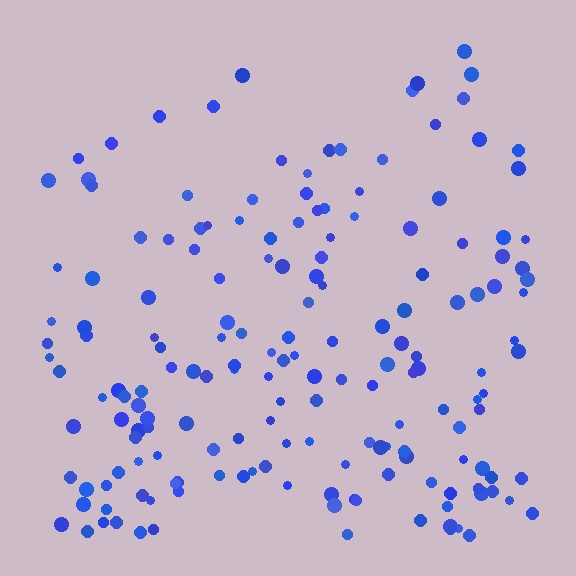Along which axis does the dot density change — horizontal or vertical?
Vertical.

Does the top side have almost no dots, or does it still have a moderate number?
Still a moderate number, just noticeably fewer than the bottom.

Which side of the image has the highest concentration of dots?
The bottom.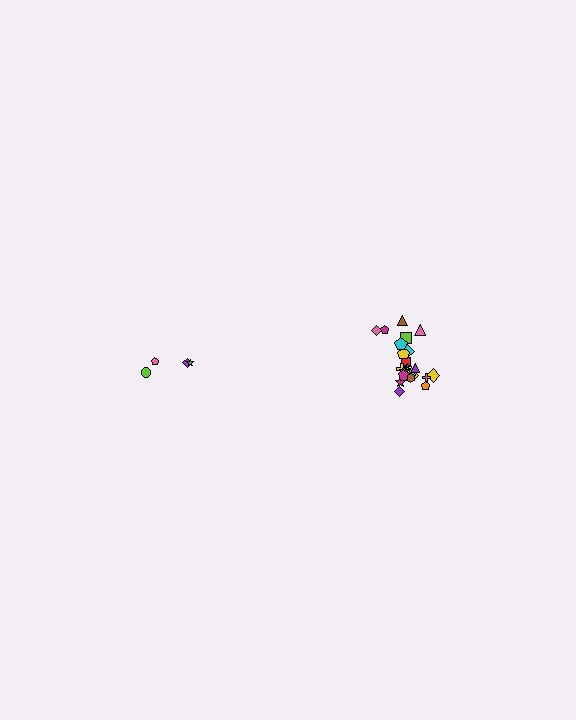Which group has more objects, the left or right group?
The right group.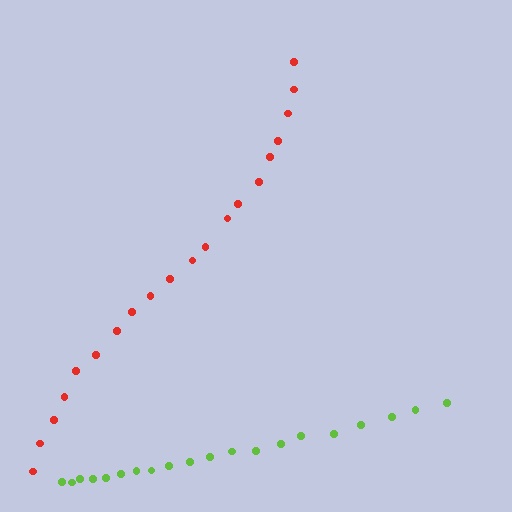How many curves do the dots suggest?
There are 2 distinct paths.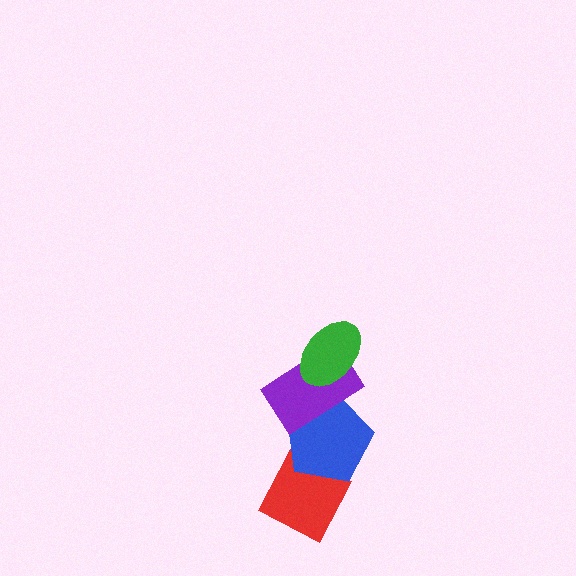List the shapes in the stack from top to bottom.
From top to bottom: the green ellipse, the purple rectangle, the blue pentagon, the red diamond.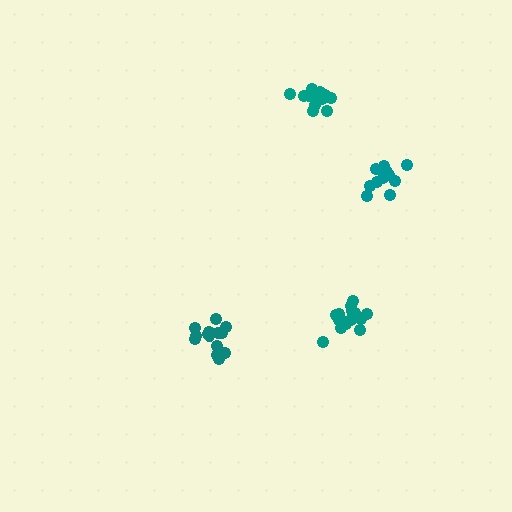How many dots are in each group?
Group 1: 14 dots, Group 2: 15 dots, Group 3: 11 dots, Group 4: 12 dots (52 total).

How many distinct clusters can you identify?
There are 4 distinct clusters.